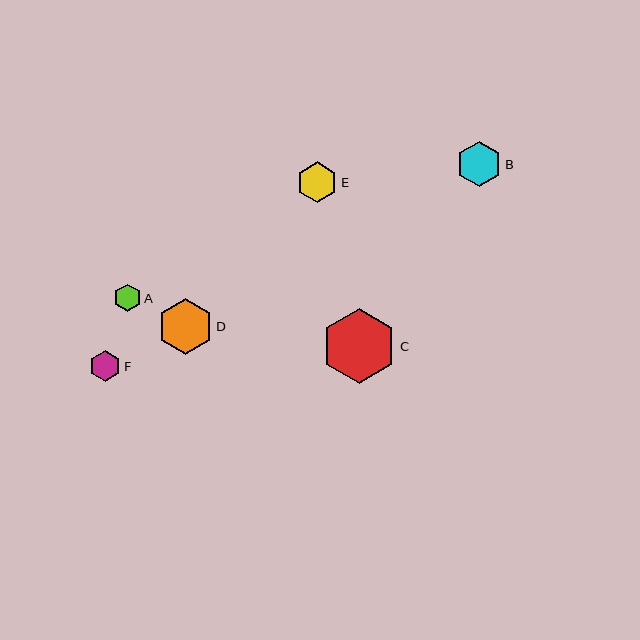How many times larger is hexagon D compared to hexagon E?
Hexagon D is approximately 1.4 times the size of hexagon E.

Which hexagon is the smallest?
Hexagon A is the smallest with a size of approximately 27 pixels.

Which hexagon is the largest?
Hexagon C is the largest with a size of approximately 75 pixels.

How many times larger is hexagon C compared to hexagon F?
Hexagon C is approximately 2.4 times the size of hexagon F.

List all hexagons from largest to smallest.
From largest to smallest: C, D, B, E, F, A.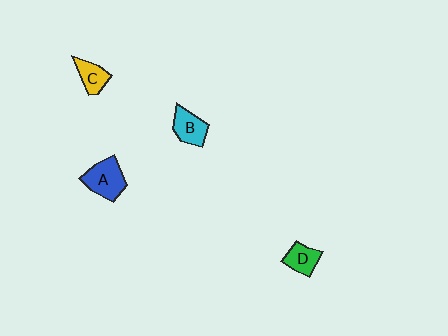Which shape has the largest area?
Shape A (blue).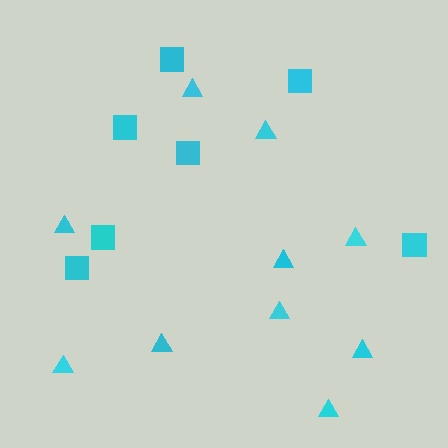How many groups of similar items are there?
There are 2 groups: one group of triangles (10) and one group of squares (7).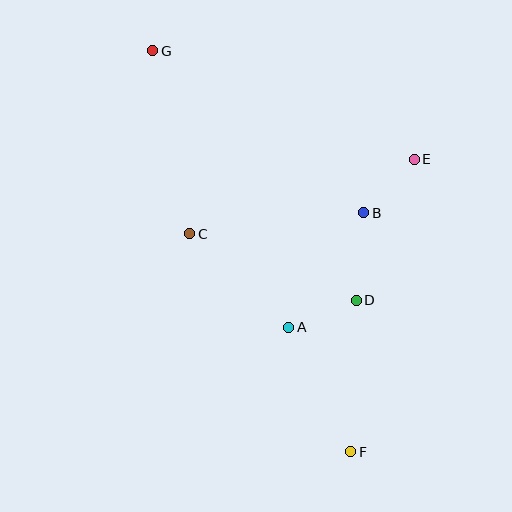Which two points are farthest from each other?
Points F and G are farthest from each other.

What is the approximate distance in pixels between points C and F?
The distance between C and F is approximately 271 pixels.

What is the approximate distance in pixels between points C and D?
The distance between C and D is approximately 180 pixels.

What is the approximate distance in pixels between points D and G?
The distance between D and G is approximately 322 pixels.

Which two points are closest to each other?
Points A and D are closest to each other.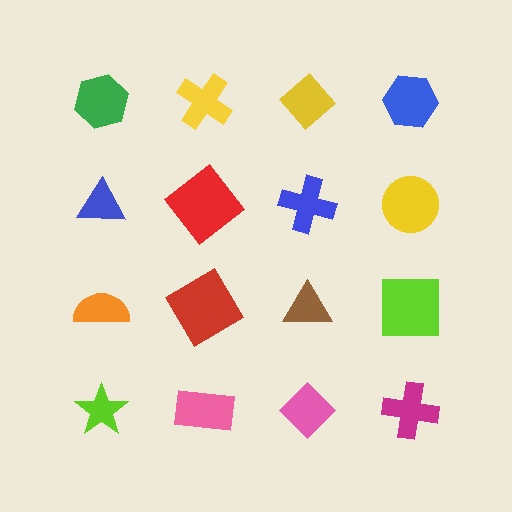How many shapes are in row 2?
4 shapes.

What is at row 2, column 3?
A blue cross.